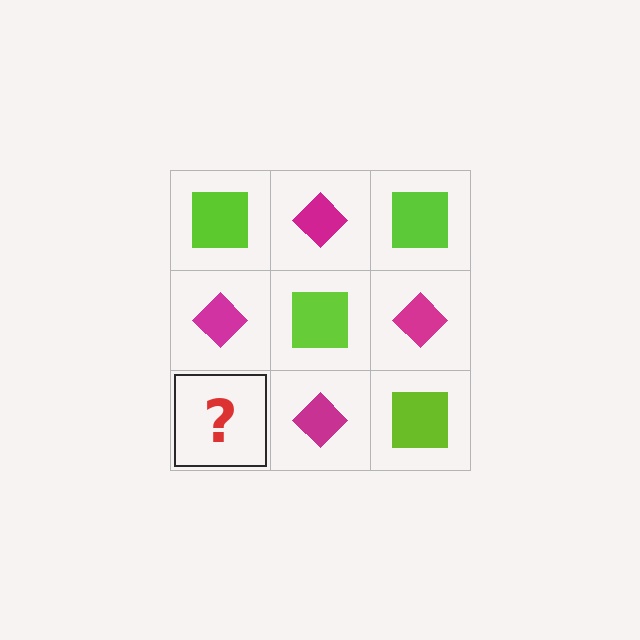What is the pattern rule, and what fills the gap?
The rule is that it alternates lime square and magenta diamond in a checkerboard pattern. The gap should be filled with a lime square.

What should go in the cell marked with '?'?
The missing cell should contain a lime square.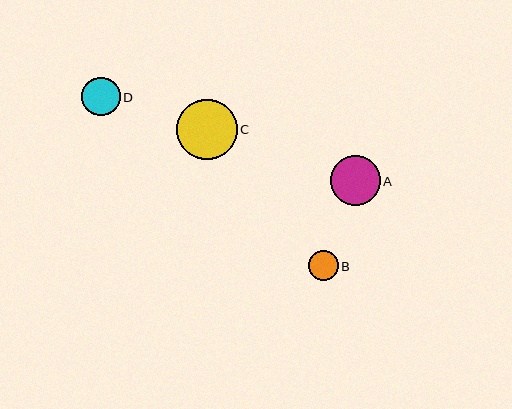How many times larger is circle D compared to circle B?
Circle D is approximately 1.3 times the size of circle B.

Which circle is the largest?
Circle C is the largest with a size of approximately 60 pixels.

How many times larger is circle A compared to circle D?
Circle A is approximately 1.3 times the size of circle D.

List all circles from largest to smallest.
From largest to smallest: C, A, D, B.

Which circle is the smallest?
Circle B is the smallest with a size of approximately 30 pixels.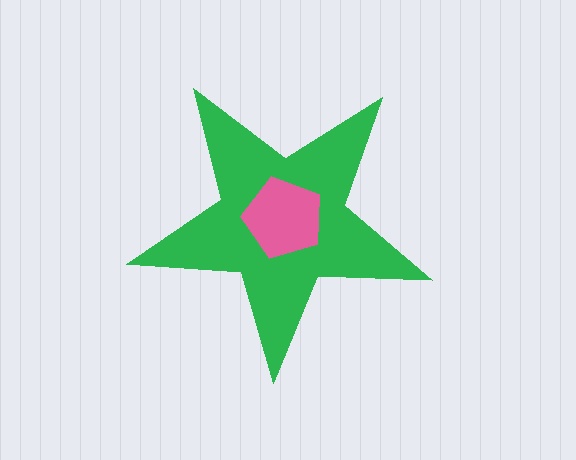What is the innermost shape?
The pink pentagon.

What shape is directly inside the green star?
The pink pentagon.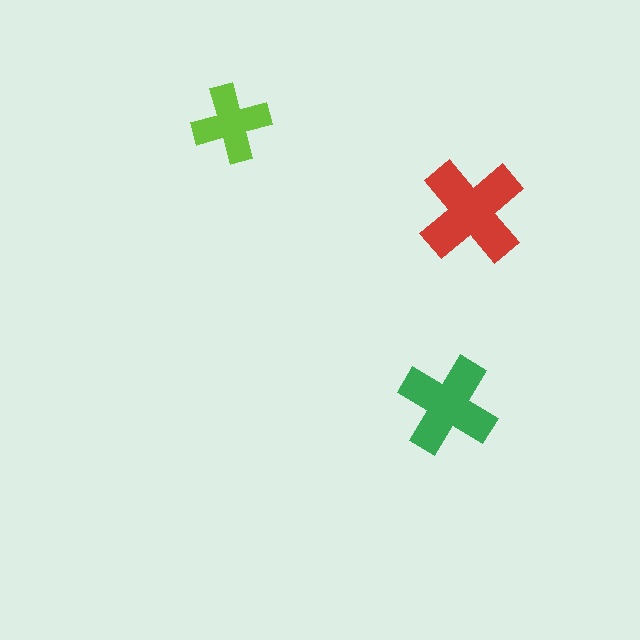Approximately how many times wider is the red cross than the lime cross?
About 1.5 times wider.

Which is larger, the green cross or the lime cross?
The green one.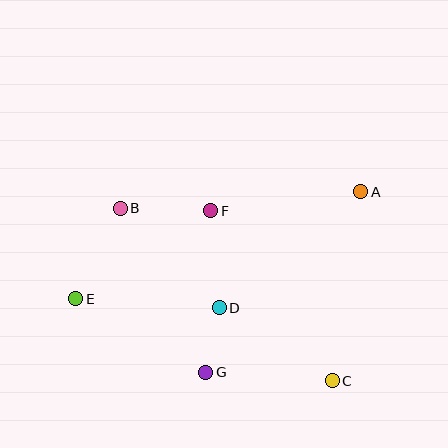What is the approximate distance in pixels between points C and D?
The distance between C and D is approximately 134 pixels.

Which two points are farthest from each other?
Points A and E are farthest from each other.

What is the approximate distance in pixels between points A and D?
The distance between A and D is approximately 183 pixels.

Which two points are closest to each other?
Points D and G are closest to each other.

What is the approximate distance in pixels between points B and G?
The distance between B and G is approximately 185 pixels.